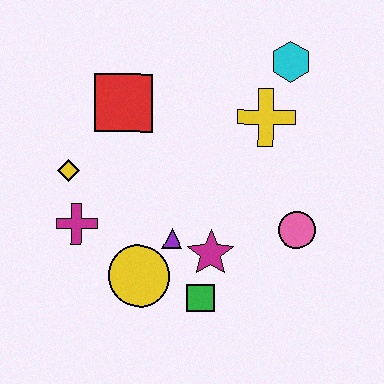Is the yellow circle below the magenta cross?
Yes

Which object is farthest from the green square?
The cyan hexagon is farthest from the green square.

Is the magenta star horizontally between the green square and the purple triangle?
No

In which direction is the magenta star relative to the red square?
The magenta star is below the red square.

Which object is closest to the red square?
The yellow diamond is closest to the red square.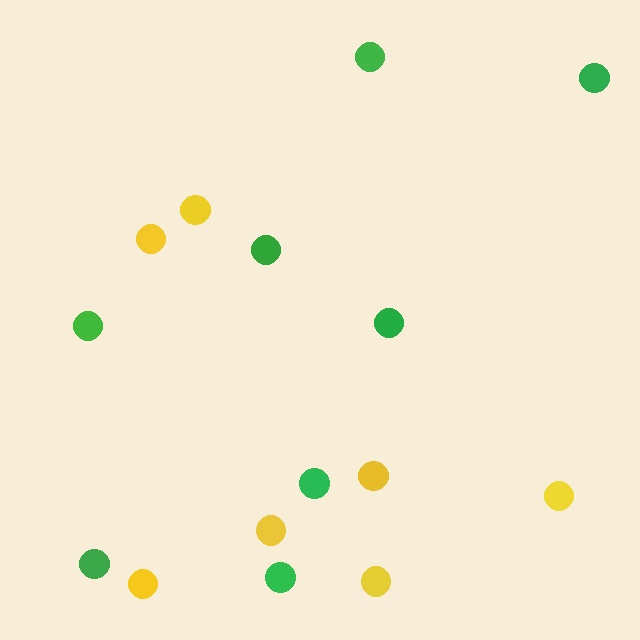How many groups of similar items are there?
There are 2 groups: one group of yellow circles (7) and one group of green circles (8).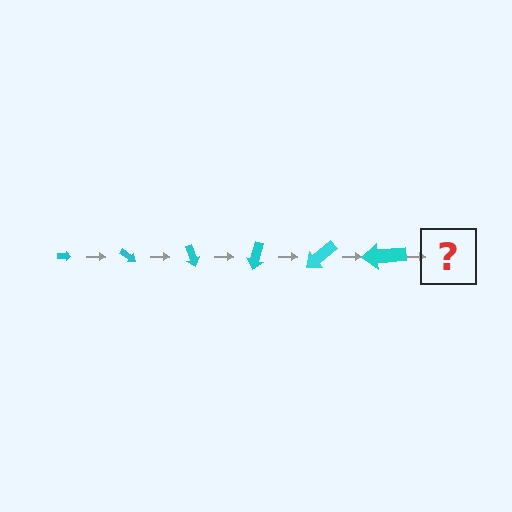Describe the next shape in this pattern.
It should be an arrow, larger than the previous one and rotated 210 degrees from the start.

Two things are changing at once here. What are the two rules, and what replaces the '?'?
The two rules are that the arrow grows larger each step and it rotates 35 degrees each step. The '?' should be an arrow, larger than the previous one and rotated 210 degrees from the start.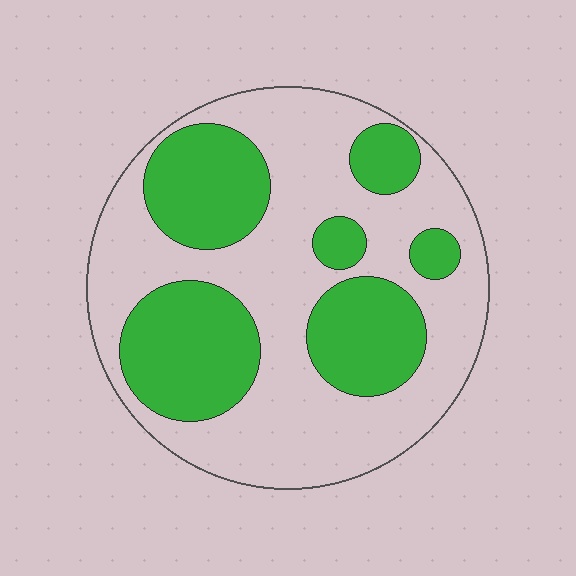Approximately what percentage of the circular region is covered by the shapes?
Approximately 40%.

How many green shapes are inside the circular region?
6.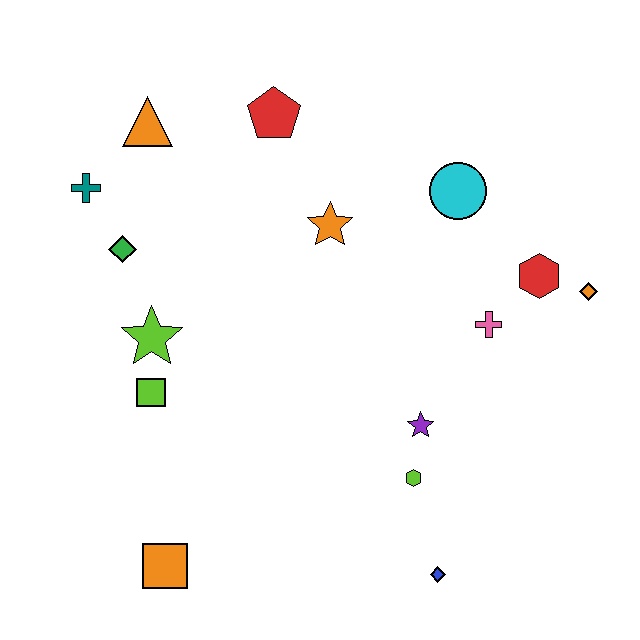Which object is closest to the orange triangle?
The teal cross is closest to the orange triangle.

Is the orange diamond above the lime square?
Yes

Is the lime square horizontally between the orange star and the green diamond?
Yes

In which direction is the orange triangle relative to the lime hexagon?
The orange triangle is above the lime hexagon.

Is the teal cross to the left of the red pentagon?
Yes